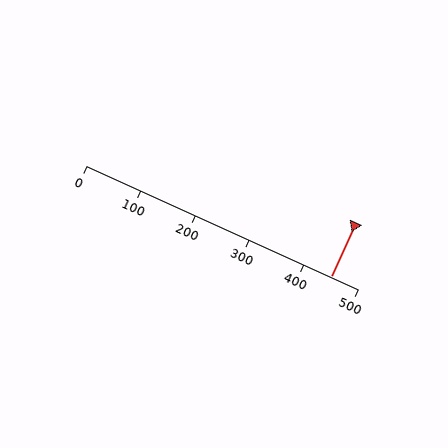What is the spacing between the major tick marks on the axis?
The major ticks are spaced 100 apart.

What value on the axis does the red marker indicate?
The marker indicates approximately 450.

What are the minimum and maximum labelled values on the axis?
The axis runs from 0 to 500.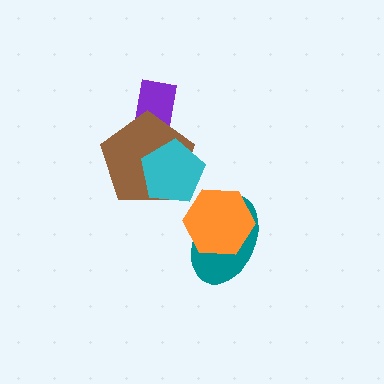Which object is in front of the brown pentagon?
The cyan pentagon is in front of the brown pentagon.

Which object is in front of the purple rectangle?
The brown pentagon is in front of the purple rectangle.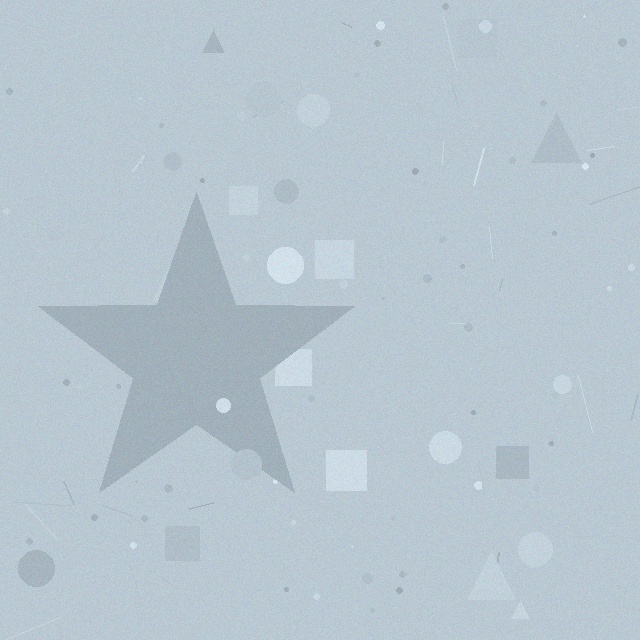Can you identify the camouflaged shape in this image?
The camouflaged shape is a star.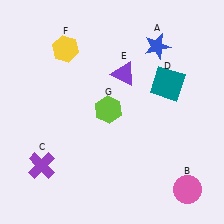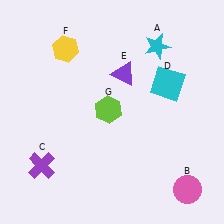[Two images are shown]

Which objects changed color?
A changed from blue to cyan. D changed from teal to cyan.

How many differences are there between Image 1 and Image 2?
There are 2 differences between the two images.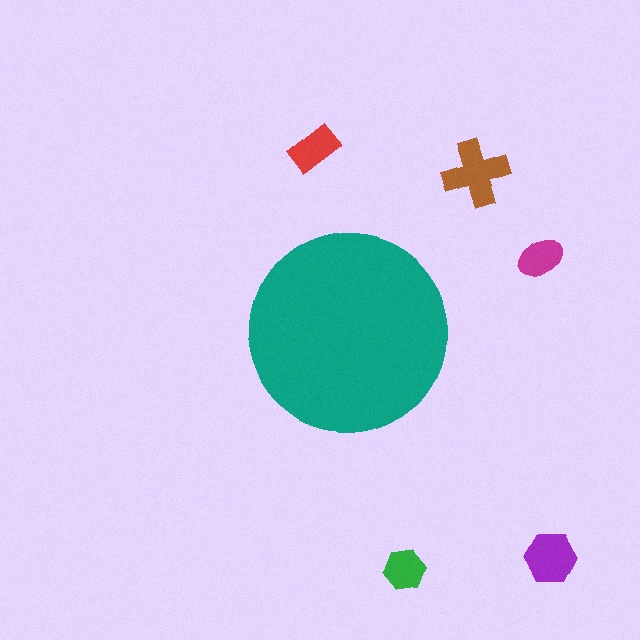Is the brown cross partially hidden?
No, the brown cross is fully visible.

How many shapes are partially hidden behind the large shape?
0 shapes are partially hidden.